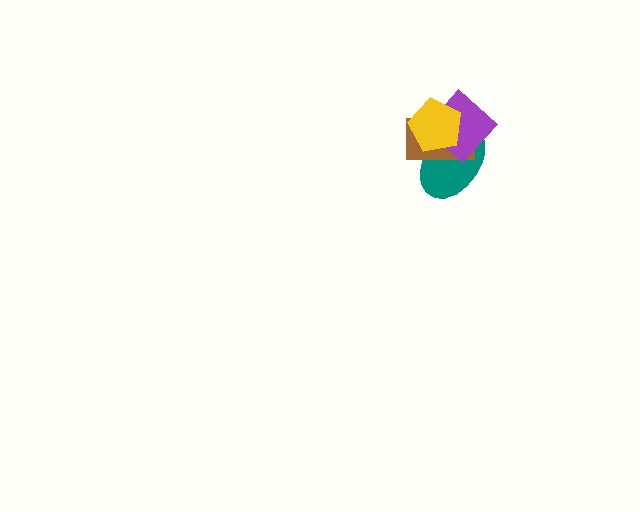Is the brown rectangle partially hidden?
Yes, it is partially covered by another shape.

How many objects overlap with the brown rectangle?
3 objects overlap with the brown rectangle.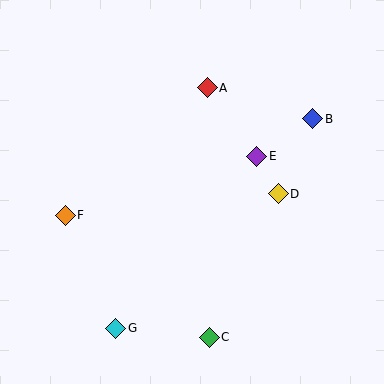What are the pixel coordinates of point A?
Point A is at (207, 88).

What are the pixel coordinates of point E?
Point E is at (257, 156).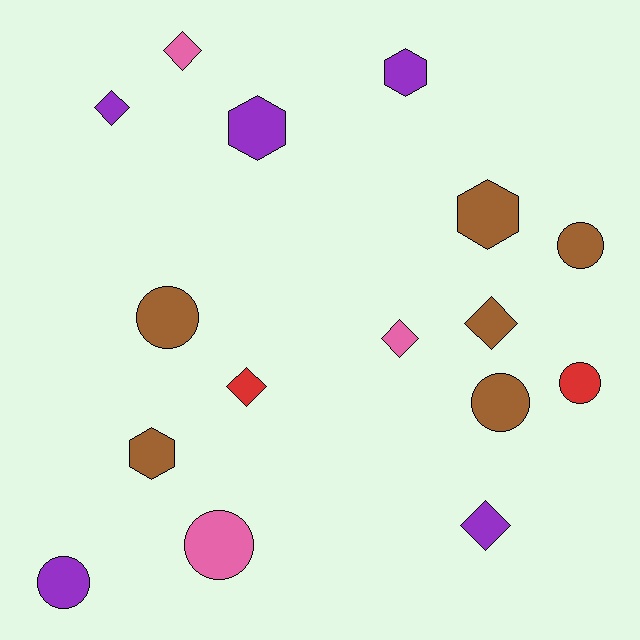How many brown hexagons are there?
There are 2 brown hexagons.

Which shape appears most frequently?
Diamond, with 6 objects.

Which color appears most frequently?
Brown, with 6 objects.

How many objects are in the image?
There are 16 objects.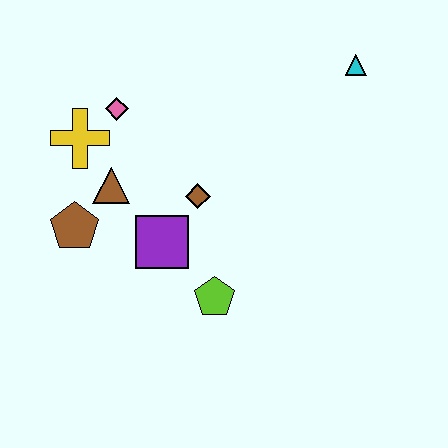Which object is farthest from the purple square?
The cyan triangle is farthest from the purple square.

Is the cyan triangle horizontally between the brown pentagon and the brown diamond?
No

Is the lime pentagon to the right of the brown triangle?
Yes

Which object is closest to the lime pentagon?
The purple square is closest to the lime pentagon.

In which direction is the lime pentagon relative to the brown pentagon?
The lime pentagon is to the right of the brown pentagon.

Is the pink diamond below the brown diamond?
No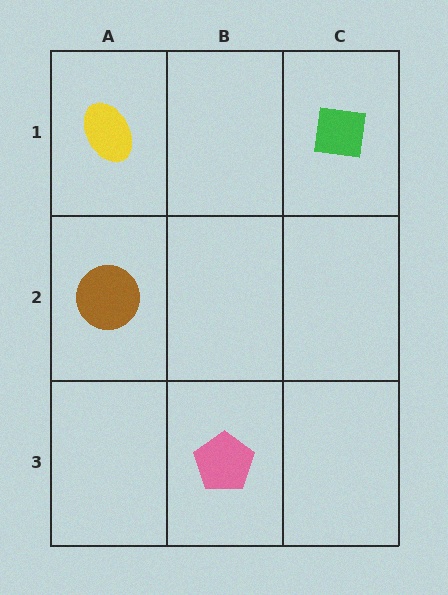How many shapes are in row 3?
1 shape.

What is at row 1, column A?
A yellow ellipse.